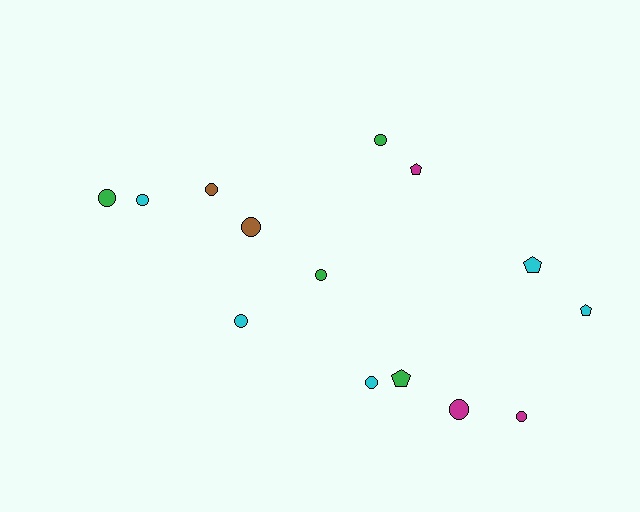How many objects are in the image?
There are 14 objects.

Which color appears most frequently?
Cyan, with 5 objects.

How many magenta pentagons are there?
There is 1 magenta pentagon.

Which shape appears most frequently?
Circle, with 10 objects.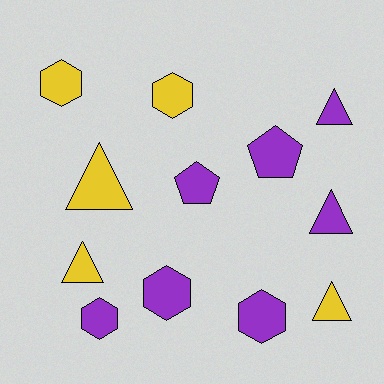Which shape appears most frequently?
Hexagon, with 5 objects.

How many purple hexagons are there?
There are 3 purple hexagons.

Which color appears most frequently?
Purple, with 7 objects.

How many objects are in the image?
There are 12 objects.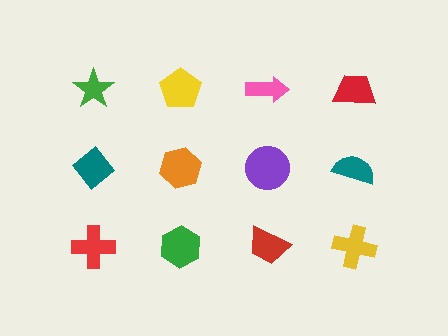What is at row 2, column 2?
An orange hexagon.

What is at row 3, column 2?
A green hexagon.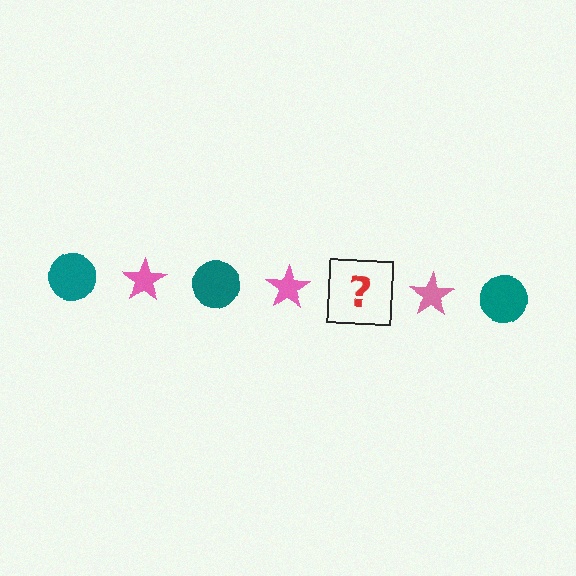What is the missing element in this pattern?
The missing element is a teal circle.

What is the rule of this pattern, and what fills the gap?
The rule is that the pattern alternates between teal circle and pink star. The gap should be filled with a teal circle.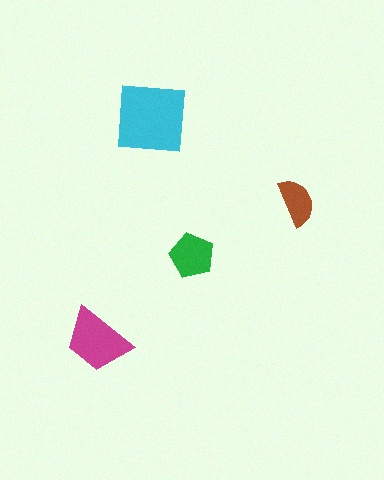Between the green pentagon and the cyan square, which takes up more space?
The cyan square.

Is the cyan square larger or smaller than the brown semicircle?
Larger.